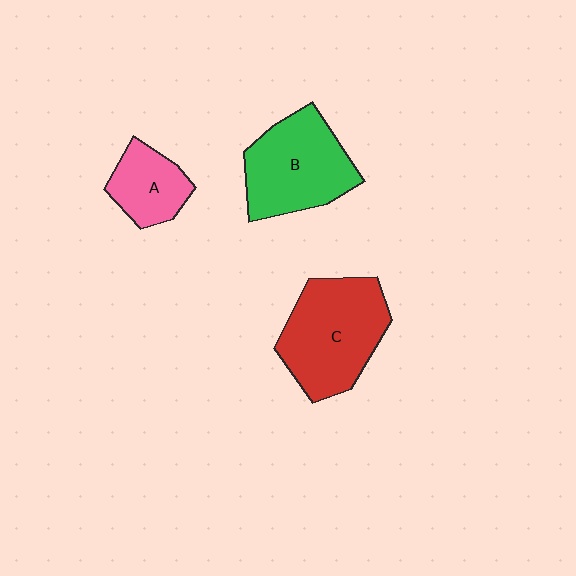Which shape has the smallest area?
Shape A (pink).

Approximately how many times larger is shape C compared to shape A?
Approximately 2.0 times.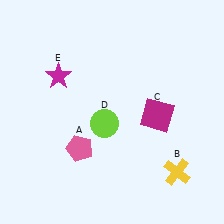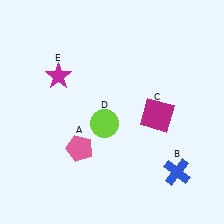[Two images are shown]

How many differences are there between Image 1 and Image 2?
There is 1 difference between the two images.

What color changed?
The cross (B) changed from yellow in Image 1 to blue in Image 2.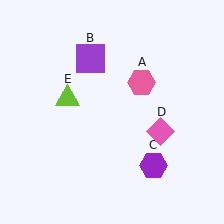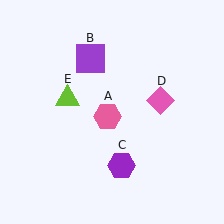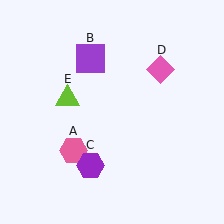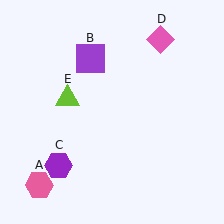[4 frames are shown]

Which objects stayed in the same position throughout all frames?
Purple square (object B) and lime triangle (object E) remained stationary.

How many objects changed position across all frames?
3 objects changed position: pink hexagon (object A), purple hexagon (object C), pink diamond (object D).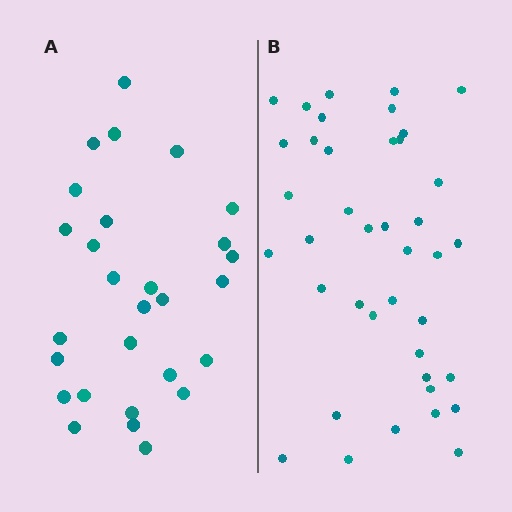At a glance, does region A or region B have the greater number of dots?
Region B (the right region) has more dots.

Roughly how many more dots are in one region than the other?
Region B has roughly 12 or so more dots than region A.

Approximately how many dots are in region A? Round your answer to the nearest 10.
About 30 dots. (The exact count is 28, which rounds to 30.)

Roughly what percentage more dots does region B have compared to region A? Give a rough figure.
About 45% more.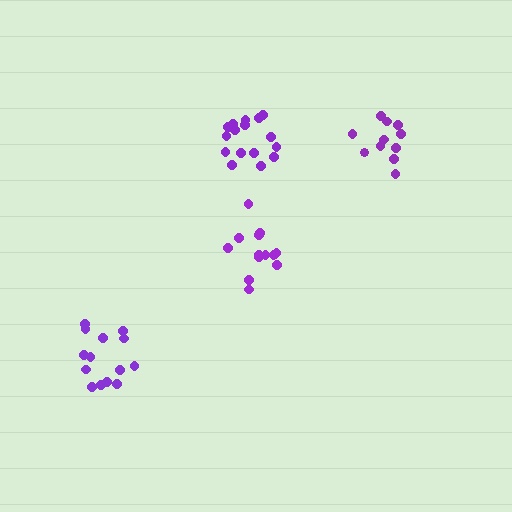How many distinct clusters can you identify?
There are 4 distinct clusters.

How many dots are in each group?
Group 1: 16 dots, Group 2: 14 dots, Group 3: 14 dots, Group 4: 11 dots (55 total).